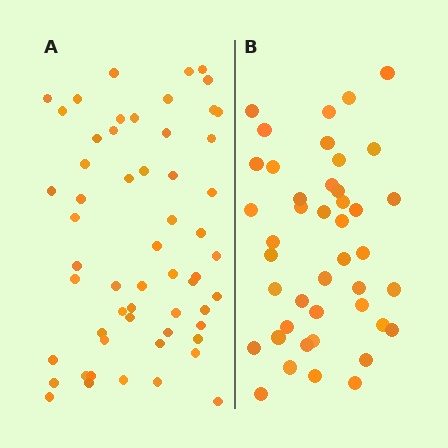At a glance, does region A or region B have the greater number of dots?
Region A (the left region) has more dots.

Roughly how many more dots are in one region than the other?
Region A has approximately 15 more dots than region B.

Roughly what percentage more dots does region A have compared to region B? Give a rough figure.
About 35% more.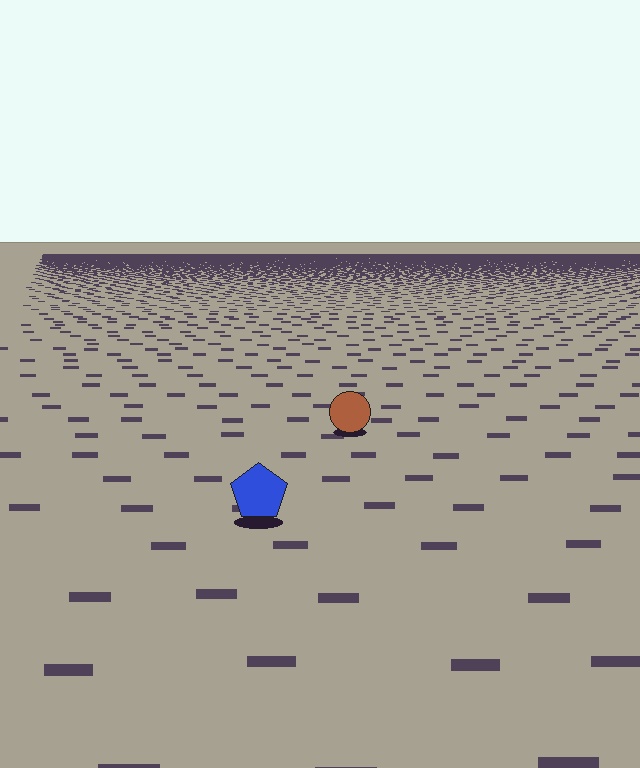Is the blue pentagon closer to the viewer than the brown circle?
Yes. The blue pentagon is closer — you can tell from the texture gradient: the ground texture is coarser near it.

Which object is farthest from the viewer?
The brown circle is farthest from the viewer. It appears smaller and the ground texture around it is denser.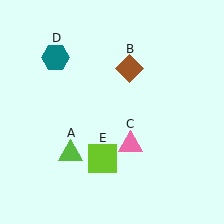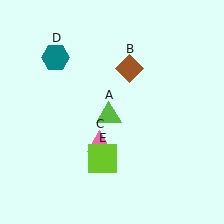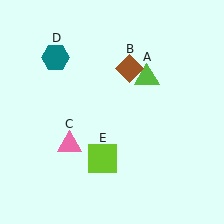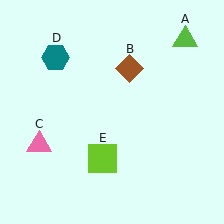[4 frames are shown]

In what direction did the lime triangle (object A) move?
The lime triangle (object A) moved up and to the right.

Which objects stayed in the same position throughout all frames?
Brown diamond (object B) and teal hexagon (object D) and lime square (object E) remained stationary.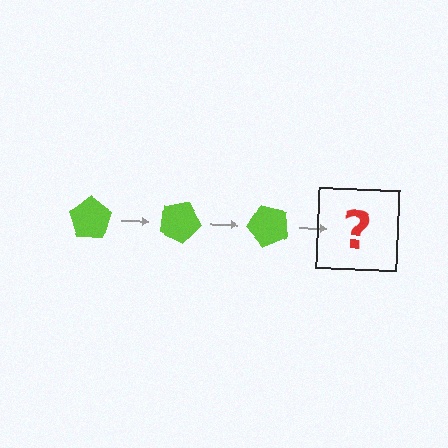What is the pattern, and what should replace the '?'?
The pattern is that the pentagon rotates 25 degrees each step. The '?' should be a lime pentagon rotated 75 degrees.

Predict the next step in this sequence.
The next step is a lime pentagon rotated 75 degrees.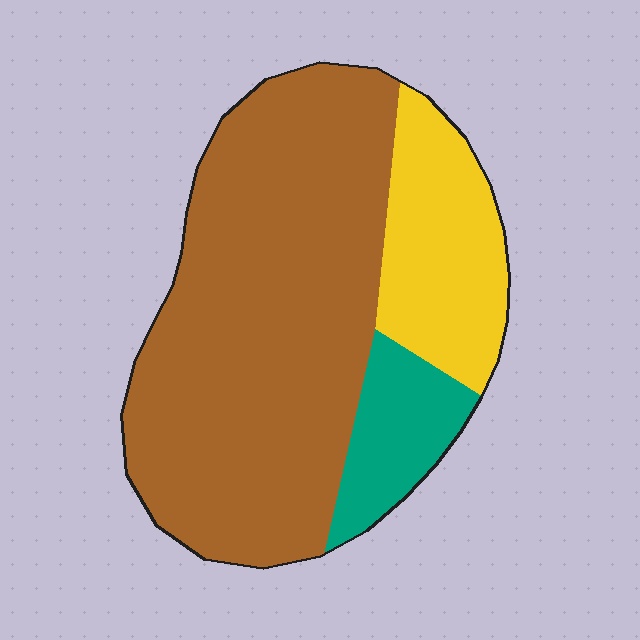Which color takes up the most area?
Brown, at roughly 70%.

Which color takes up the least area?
Teal, at roughly 10%.